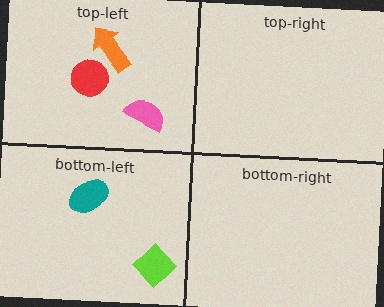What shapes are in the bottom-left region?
The lime diamond, the teal ellipse.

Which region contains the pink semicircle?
The top-left region.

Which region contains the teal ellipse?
The bottom-left region.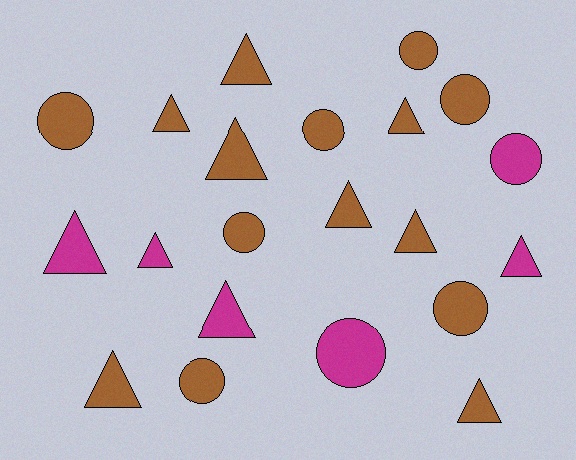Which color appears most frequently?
Brown, with 15 objects.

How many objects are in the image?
There are 21 objects.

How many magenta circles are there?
There are 2 magenta circles.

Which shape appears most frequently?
Triangle, with 12 objects.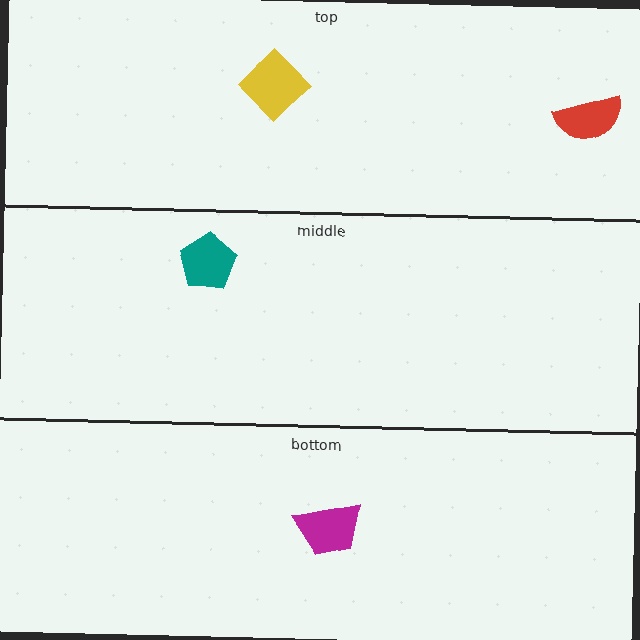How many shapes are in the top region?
2.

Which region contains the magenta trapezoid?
The bottom region.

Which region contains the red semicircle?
The top region.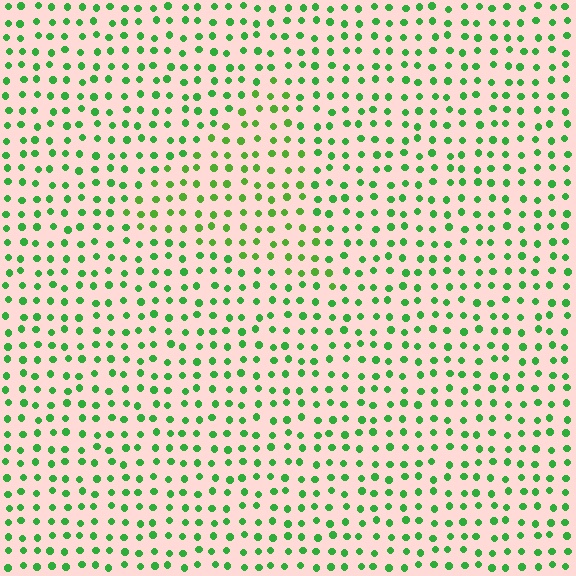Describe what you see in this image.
The image is filled with small green elements in a uniform arrangement. A triangle-shaped region is visible where the elements are tinted to a slightly different hue, forming a subtle color boundary.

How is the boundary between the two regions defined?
The boundary is defined purely by a slight shift in hue (about 20 degrees). Spacing, size, and orientation are identical on both sides.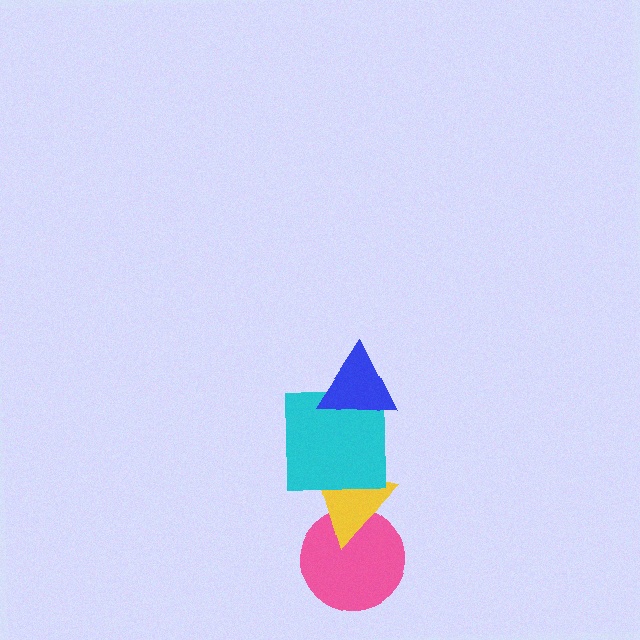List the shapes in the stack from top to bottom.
From top to bottom: the blue triangle, the cyan square, the yellow triangle, the pink circle.